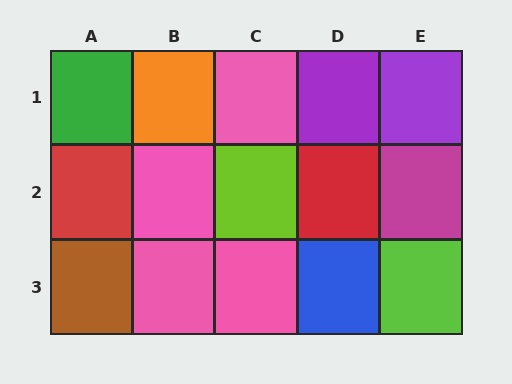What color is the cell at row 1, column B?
Orange.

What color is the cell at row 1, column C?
Pink.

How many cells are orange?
1 cell is orange.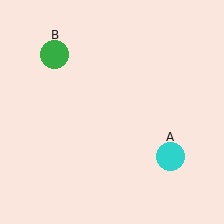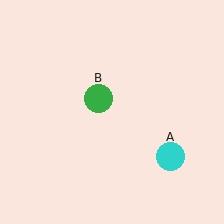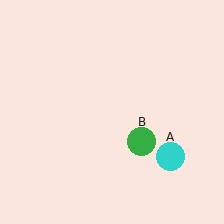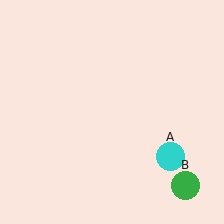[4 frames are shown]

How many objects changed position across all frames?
1 object changed position: green circle (object B).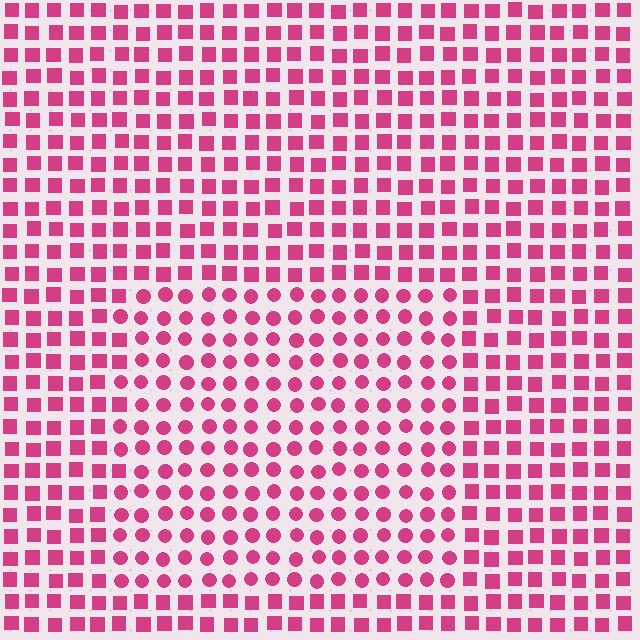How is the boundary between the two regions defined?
The boundary is defined by a change in element shape: circles inside vs. squares outside. All elements share the same color and spacing.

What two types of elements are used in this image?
The image uses circles inside the rectangle region and squares outside it.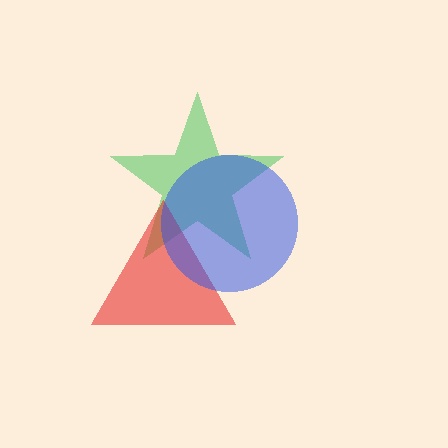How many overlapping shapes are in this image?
There are 3 overlapping shapes in the image.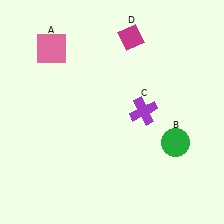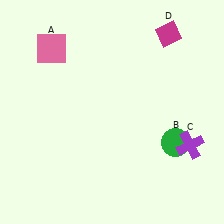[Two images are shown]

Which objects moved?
The objects that moved are: the purple cross (C), the magenta diamond (D).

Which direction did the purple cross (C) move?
The purple cross (C) moved right.